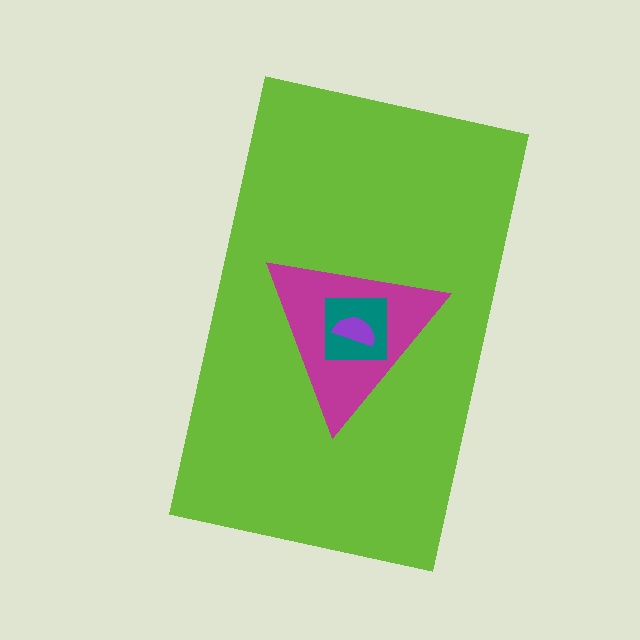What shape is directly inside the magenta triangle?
The teal square.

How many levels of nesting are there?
4.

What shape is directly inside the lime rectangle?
The magenta triangle.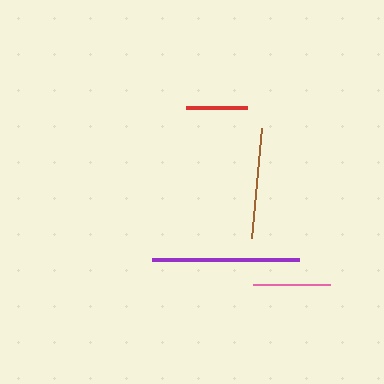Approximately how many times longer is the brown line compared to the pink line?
The brown line is approximately 1.4 times the length of the pink line.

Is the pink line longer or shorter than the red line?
The pink line is longer than the red line.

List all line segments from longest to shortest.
From longest to shortest: purple, brown, pink, red.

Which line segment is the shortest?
The red line is the shortest at approximately 60 pixels.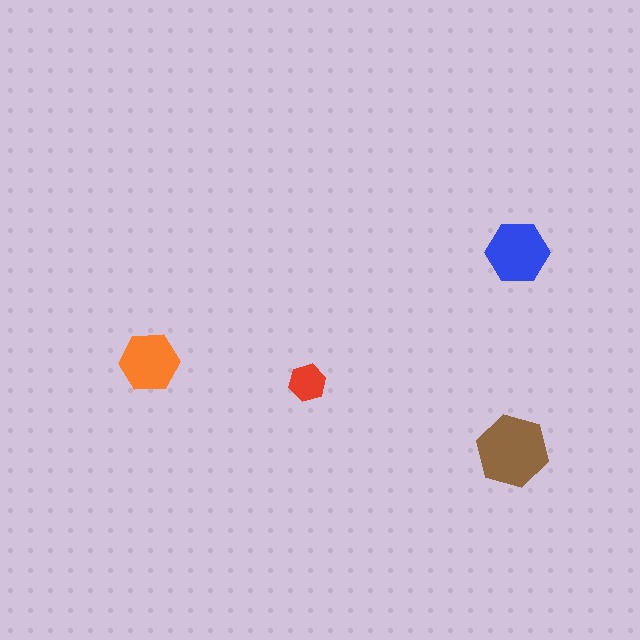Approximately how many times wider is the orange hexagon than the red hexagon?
About 1.5 times wider.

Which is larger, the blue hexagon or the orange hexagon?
The blue one.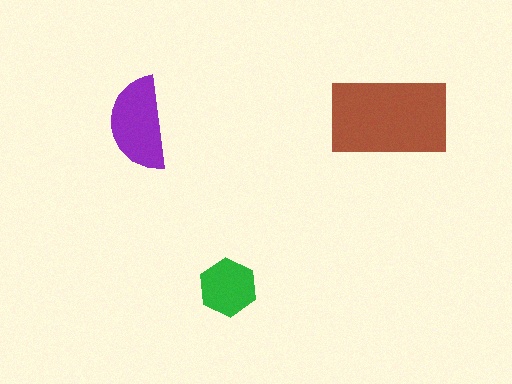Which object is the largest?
The brown rectangle.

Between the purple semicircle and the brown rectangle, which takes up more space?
The brown rectangle.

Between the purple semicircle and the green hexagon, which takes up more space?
The purple semicircle.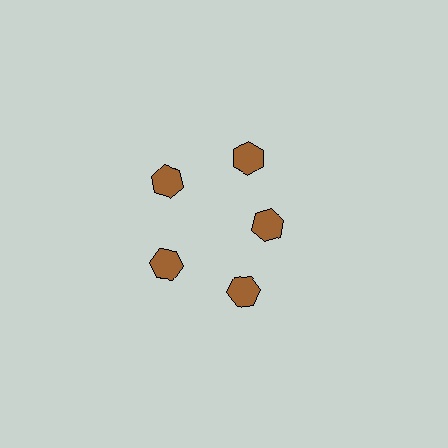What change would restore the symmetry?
The symmetry would be restored by moving it outward, back onto the ring so that all 5 hexagons sit at equal angles and equal distance from the center.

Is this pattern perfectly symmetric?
No. The 5 brown hexagons are arranged in a ring, but one element near the 3 o'clock position is pulled inward toward the center, breaking the 5-fold rotational symmetry.